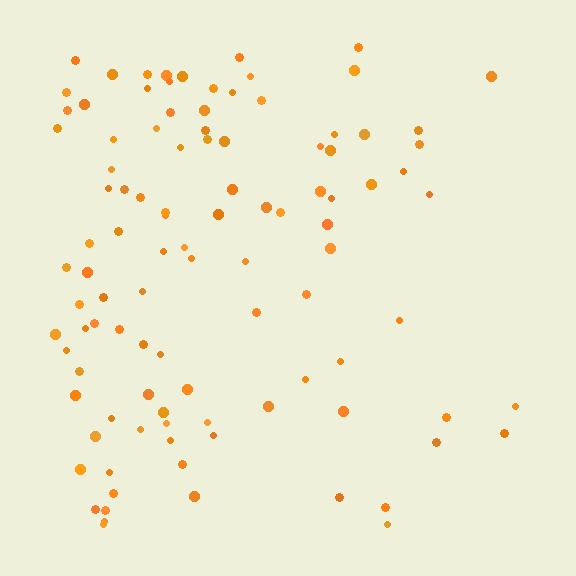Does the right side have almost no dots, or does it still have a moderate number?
Still a moderate number, just noticeably fewer than the left.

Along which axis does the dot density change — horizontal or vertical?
Horizontal.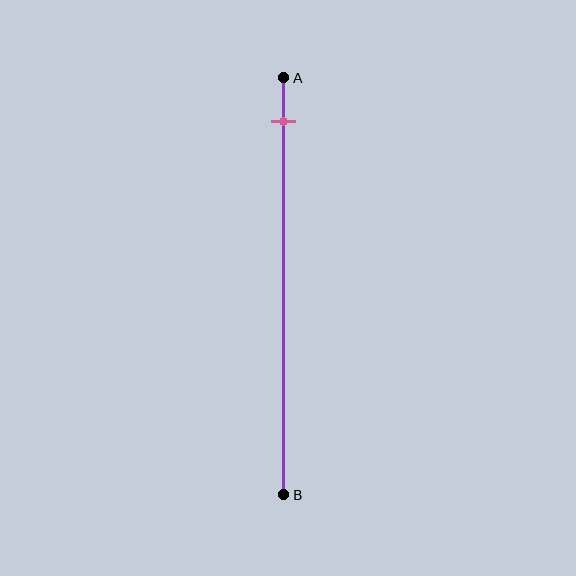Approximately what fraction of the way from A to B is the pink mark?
The pink mark is approximately 10% of the way from A to B.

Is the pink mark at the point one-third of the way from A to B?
No, the mark is at about 10% from A, not at the 33% one-third point.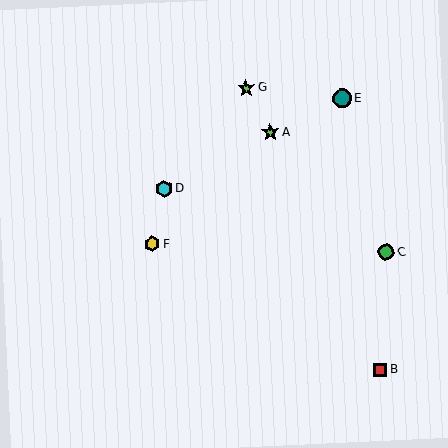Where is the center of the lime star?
The center of the lime star is at (246, 88).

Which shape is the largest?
The teal circle (labeled E) is the largest.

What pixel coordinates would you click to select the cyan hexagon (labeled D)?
Click at (164, 189) to select the cyan hexagon D.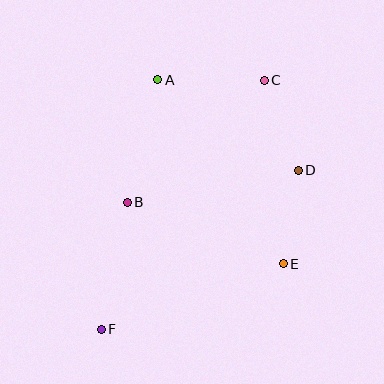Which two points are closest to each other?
Points D and E are closest to each other.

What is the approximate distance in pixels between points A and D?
The distance between A and D is approximately 167 pixels.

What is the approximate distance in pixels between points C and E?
The distance between C and E is approximately 185 pixels.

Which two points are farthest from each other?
Points C and F are farthest from each other.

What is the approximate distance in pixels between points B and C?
The distance between B and C is approximately 183 pixels.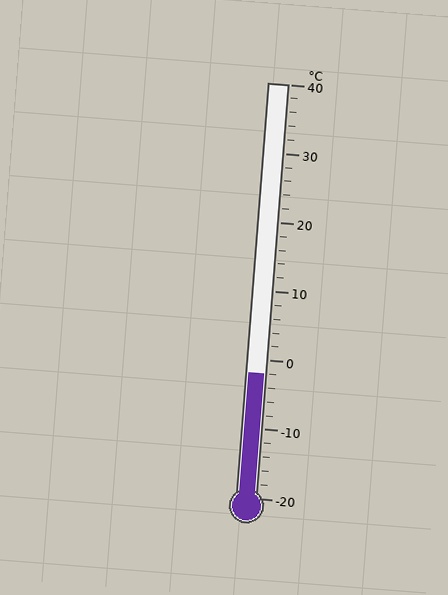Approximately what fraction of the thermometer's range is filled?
The thermometer is filled to approximately 30% of its range.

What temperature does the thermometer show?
The thermometer shows approximately -2°C.